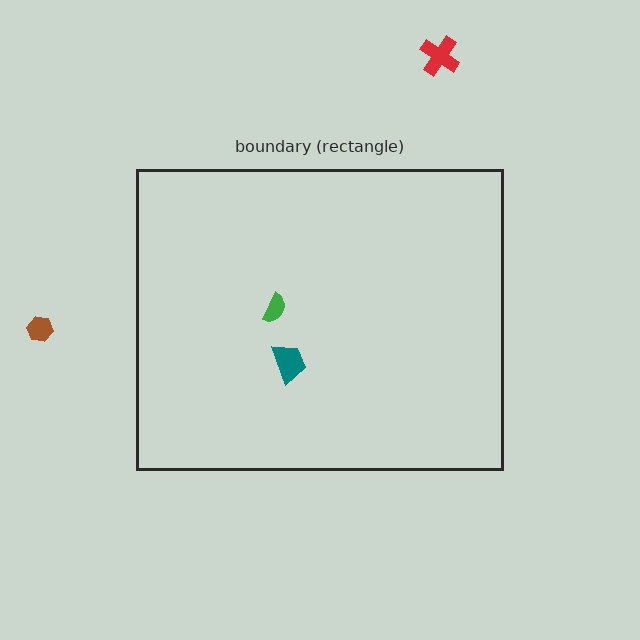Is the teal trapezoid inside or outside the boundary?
Inside.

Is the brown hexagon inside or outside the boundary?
Outside.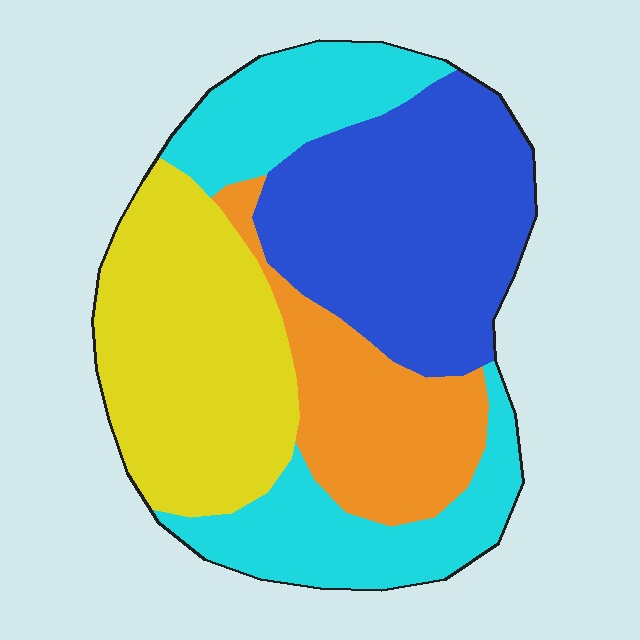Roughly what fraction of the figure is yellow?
Yellow takes up between a sixth and a third of the figure.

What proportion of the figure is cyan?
Cyan takes up about one quarter (1/4) of the figure.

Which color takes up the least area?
Orange, at roughly 15%.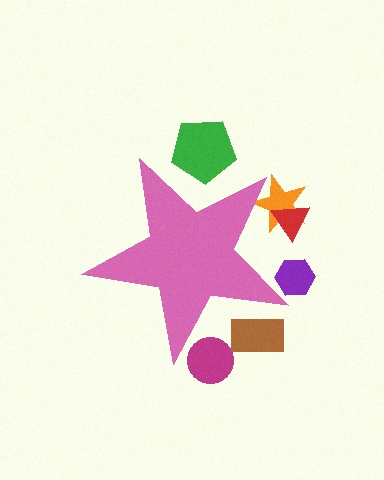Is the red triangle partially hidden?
Yes, the red triangle is partially hidden behind the pink star.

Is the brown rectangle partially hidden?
Yes, the brown rectangle is partially hidden behind the pink star.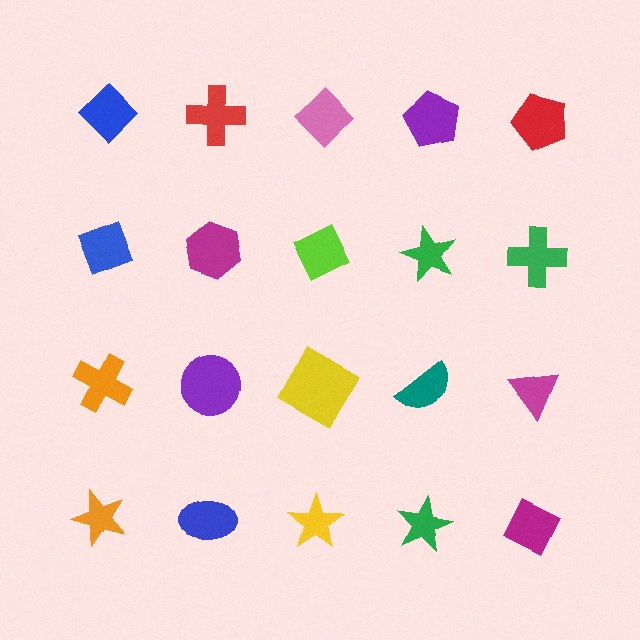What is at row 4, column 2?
A blue ellipse.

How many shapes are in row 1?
5 shapes.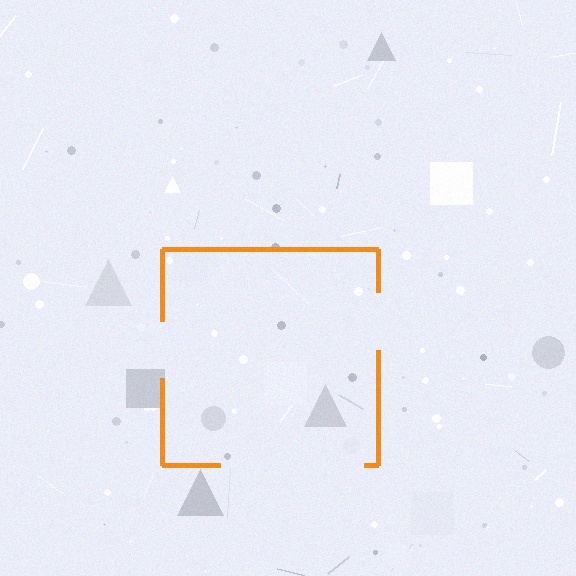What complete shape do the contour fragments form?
The contour fragments form a square.